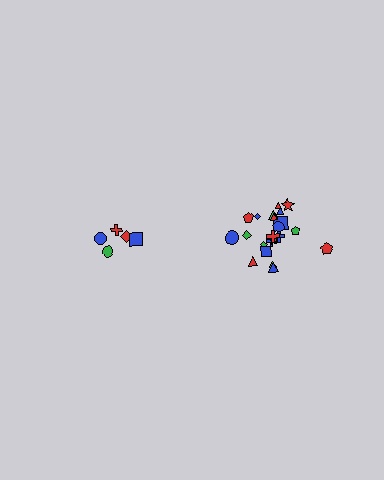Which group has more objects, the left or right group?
The right group.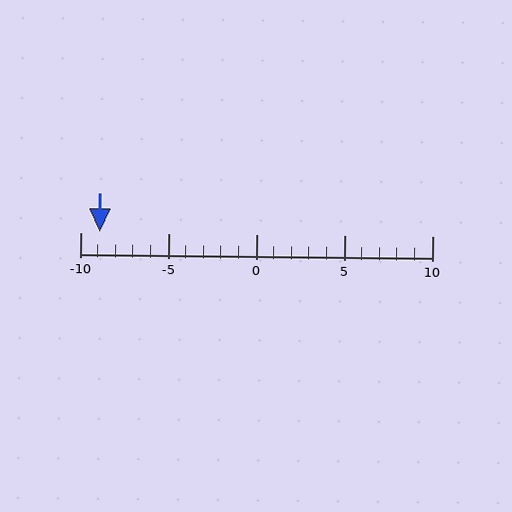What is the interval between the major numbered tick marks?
The major tick marks are spaced 5 units apart.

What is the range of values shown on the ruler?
The ruler shows values from -10 to 10.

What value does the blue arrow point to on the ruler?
The blue arrow points to approximately -9.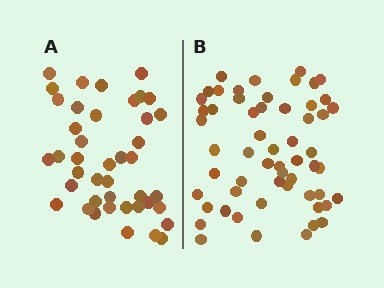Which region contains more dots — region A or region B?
Region B (the right region) has more dots.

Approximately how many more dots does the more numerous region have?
Region B has approximately 15 more dots than region A.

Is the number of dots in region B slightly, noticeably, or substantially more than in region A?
Region B has noticeably more, but not dramatically so. The ratio is roughly 1.4 to 1.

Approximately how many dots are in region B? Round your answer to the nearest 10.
About 60 dots. (The exact count is 57, which rounds to 60.)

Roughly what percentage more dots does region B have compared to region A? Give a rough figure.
About 35% more.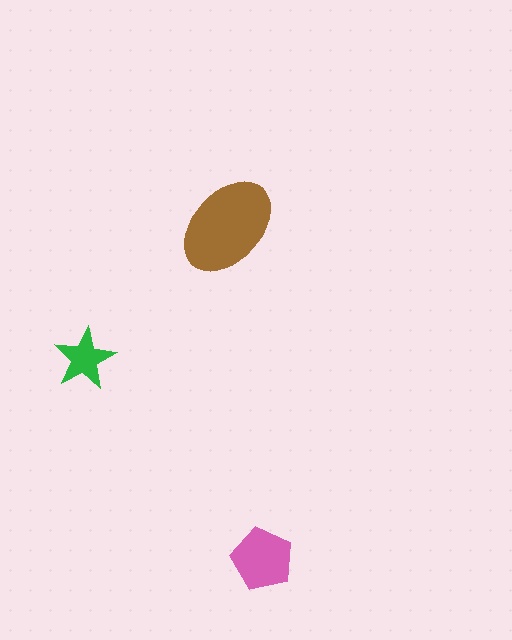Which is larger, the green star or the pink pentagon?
The pink pentagon.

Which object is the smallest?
The green star.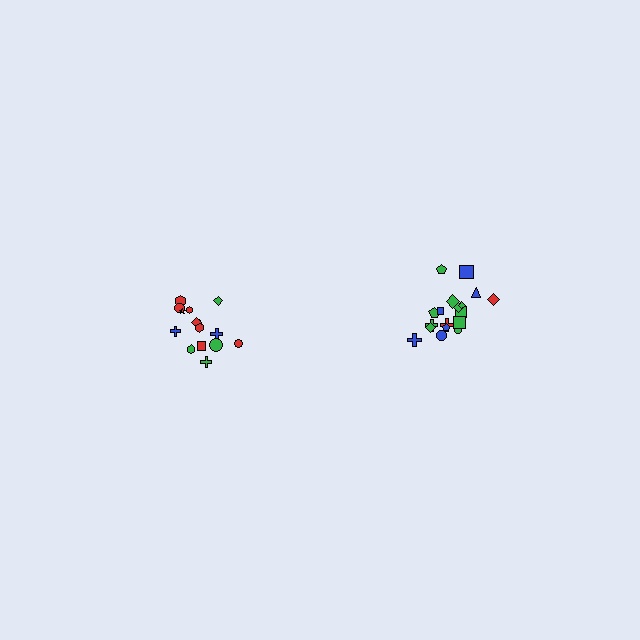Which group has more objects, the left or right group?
The right group.